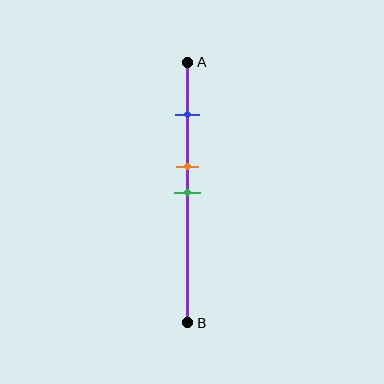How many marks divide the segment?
There are 3 marks dividing the segment.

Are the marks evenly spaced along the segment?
No, the marks are not evenly spaced.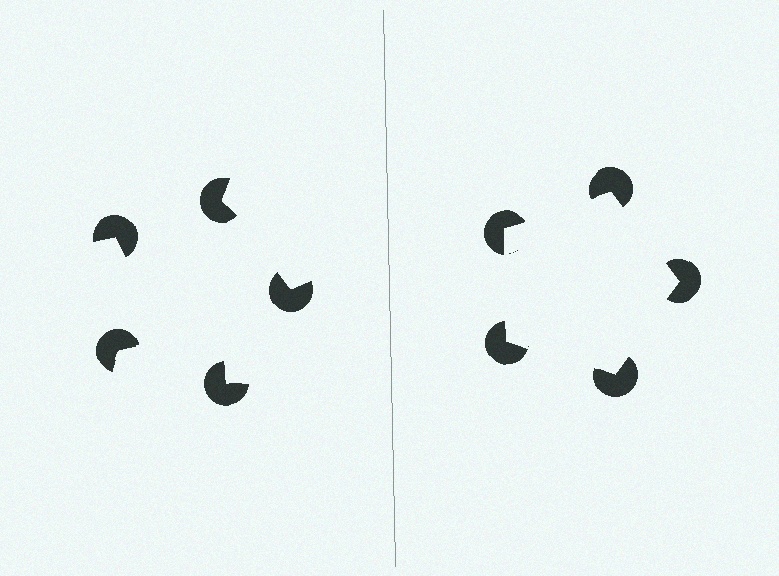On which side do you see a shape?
An illusory pentagon appears on the right side. On the left side the wedge cuts are rotated, so no coherent shape forms.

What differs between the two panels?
The pac-man discs are positioned identically on both sides; only the wedge orientations differ. On the right they align to a pentagon; on the left they are misaligned.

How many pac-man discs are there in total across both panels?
10 — 5 on each side.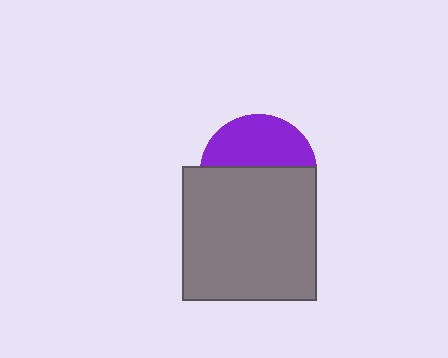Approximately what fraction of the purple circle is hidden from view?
Roughly 57% of the purple circle is hidden behind the gray square.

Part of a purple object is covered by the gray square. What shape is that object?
It is a circle.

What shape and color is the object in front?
The object in front is a gray square.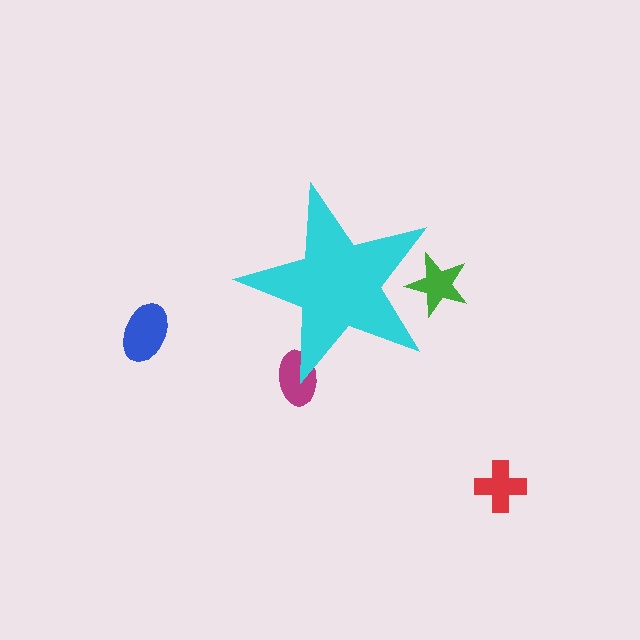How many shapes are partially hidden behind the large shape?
2 shapes are partially hidden.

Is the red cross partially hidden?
No, the red cross is fully visible.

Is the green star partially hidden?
Yes, the green star is partially hidden behind the cyan star.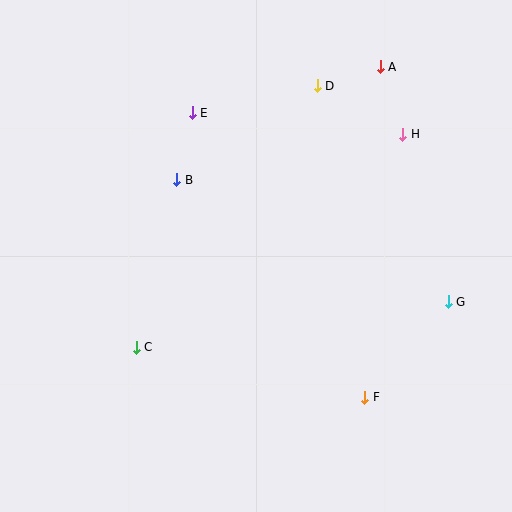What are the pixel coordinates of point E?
Point E is at (192, 113).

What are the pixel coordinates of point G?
Point G is at (448, 302).